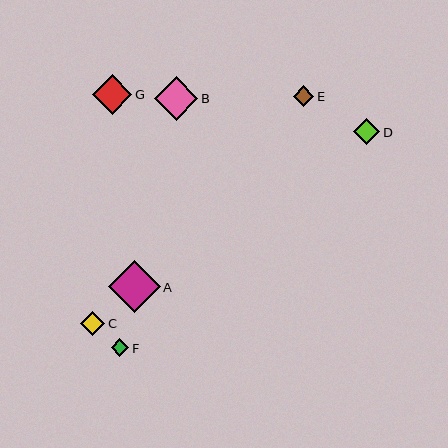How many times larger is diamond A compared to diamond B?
Diamond A is approximately 1.2 times the size of diamond B.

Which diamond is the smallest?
Diamond F is the smallest with a size of approximately 17 pixels.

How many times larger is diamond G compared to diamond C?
Diamond G is approximately 1.7 times the size of diamond C.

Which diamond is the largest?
Diamond A is the largest with a size of approximately 52 pixels.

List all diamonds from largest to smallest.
From largest to smallest: A, B, G, D, C, E, F.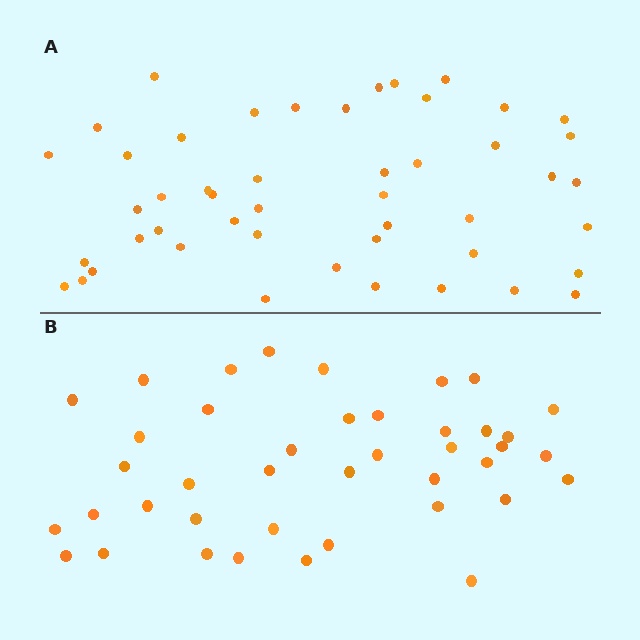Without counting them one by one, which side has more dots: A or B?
Region A (the top region) has more dots.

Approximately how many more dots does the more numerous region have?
Region A has roughly 8 or so more dots than region B.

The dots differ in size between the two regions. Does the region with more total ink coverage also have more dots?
No. Region B has more total ink coverage because its dots are larger, but region A actually contains more individual dots. Total area can be misleading — the number of items is what matters here.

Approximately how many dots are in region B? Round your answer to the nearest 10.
About 40 dots. (The exact count is 41, which rounds to 40.)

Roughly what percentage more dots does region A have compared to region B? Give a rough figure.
About 15% more.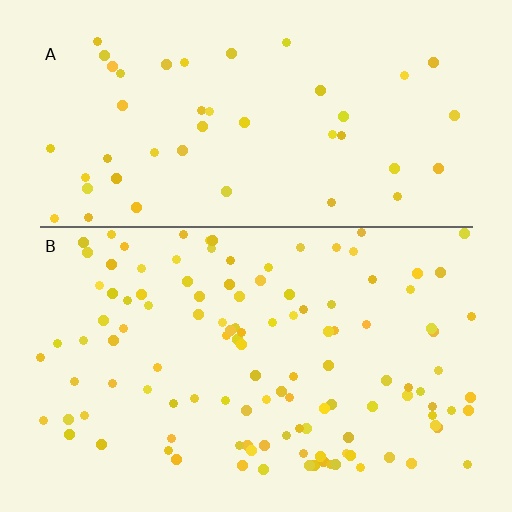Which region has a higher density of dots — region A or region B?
B (the bottom).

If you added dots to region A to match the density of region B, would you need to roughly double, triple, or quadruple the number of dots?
Approximately triple.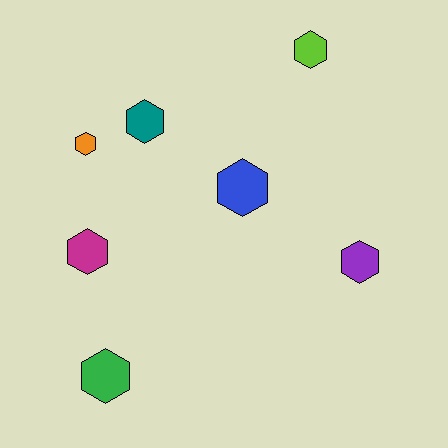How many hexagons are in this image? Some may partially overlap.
There are 7 hexagons.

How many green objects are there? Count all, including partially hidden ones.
There is 1 green object.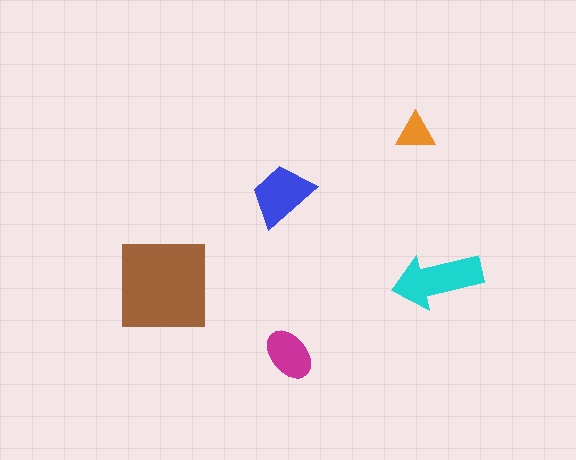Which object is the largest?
The brown square.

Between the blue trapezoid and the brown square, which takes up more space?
The brown square.